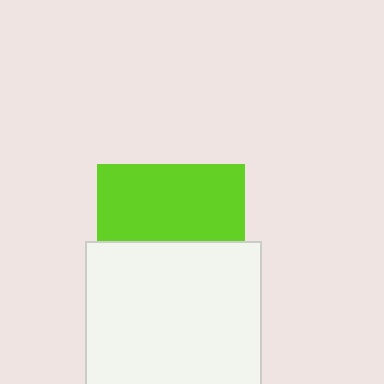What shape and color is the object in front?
The object in front is a white square.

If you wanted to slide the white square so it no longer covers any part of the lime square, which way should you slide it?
Slide it down — that is the most direct way to separate the two shapes.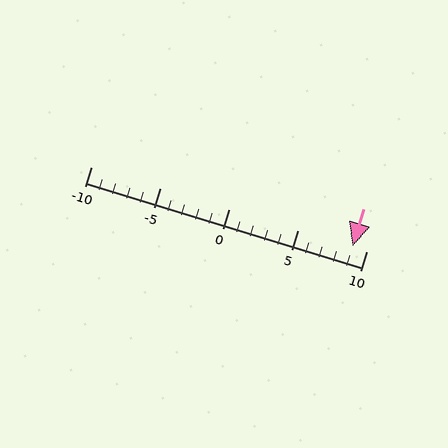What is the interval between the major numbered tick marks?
The major tick marks are spaced 5 units apart.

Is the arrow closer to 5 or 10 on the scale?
The arrow is closer to 10.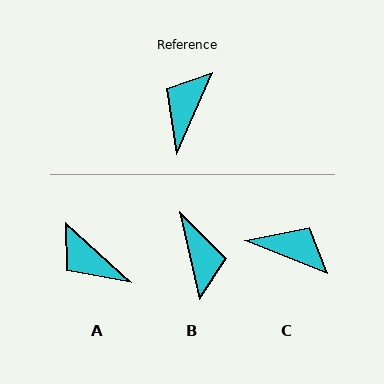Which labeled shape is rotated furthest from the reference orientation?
B, about 143 degrees away.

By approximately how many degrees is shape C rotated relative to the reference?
Approximately 87 degrees clockwise.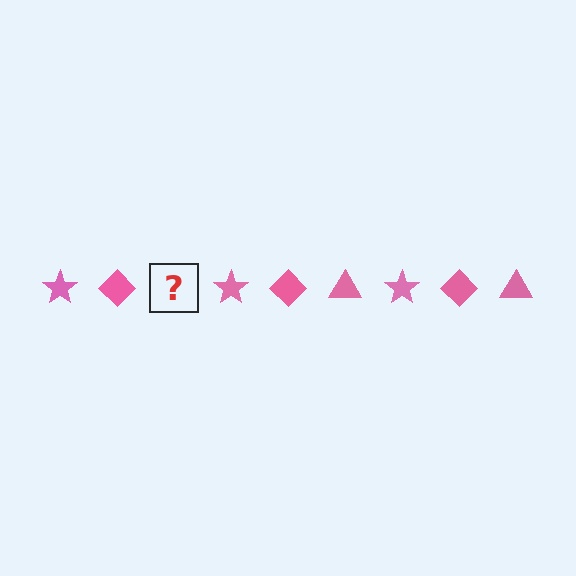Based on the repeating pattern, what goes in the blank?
The blank should be a pink triangle.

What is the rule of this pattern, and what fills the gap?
The rule is that the pattern cycles through star, diamond, triangle shapes in pink. The gap should be filled with a pink triangle.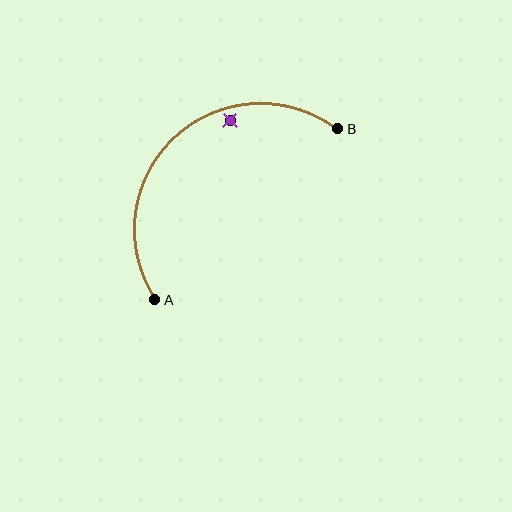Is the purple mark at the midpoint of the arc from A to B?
No — the purple mark does not lie on the arc at all. It sits slightly inside the curve.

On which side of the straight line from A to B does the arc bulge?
The arc bulges above and to the left of the straight line connecting A and B.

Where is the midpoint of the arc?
The arc midpoint is the point on the curve farthest from the straight line joining A and B. It sits above and to the left of that line.